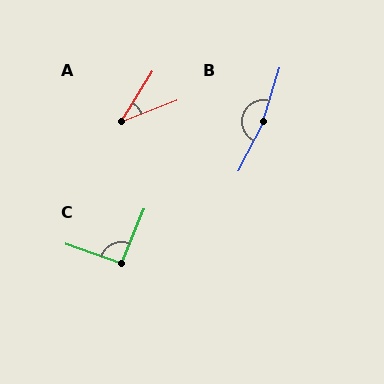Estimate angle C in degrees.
Approximately 94 degrees.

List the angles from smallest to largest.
A (36°), C (94°), B (169°).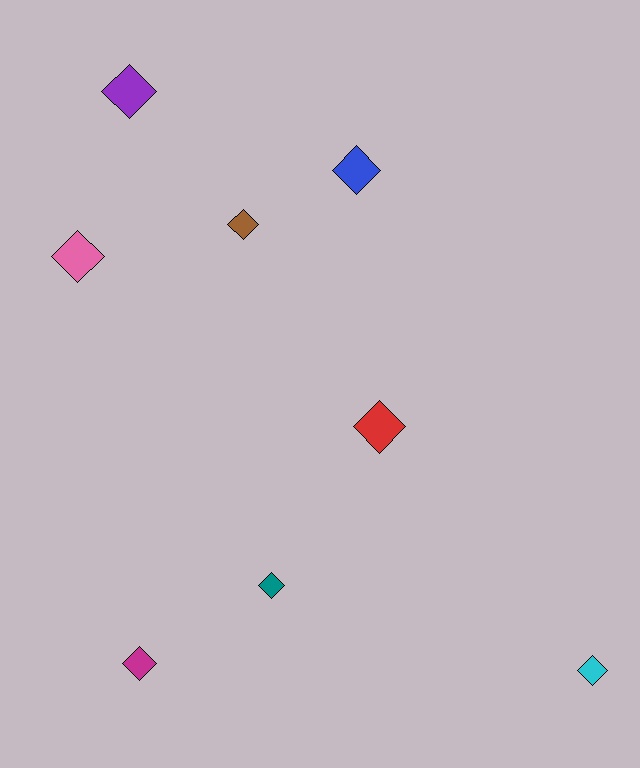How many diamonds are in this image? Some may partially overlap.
There are 8 diamonds.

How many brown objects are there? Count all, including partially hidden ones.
There is 1 brown object.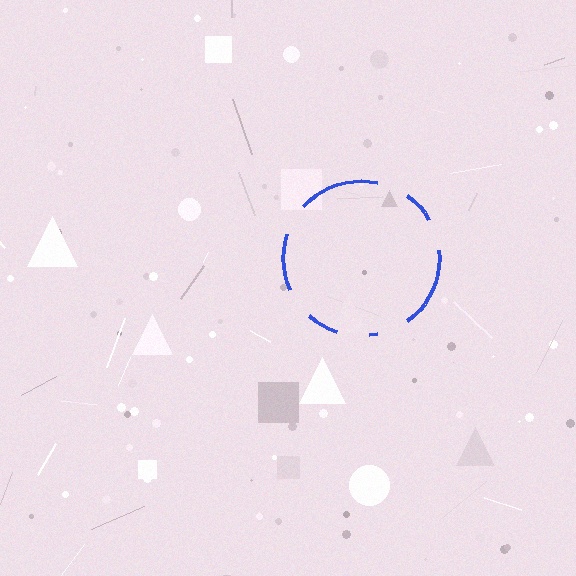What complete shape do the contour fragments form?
The contour fragments form a circle.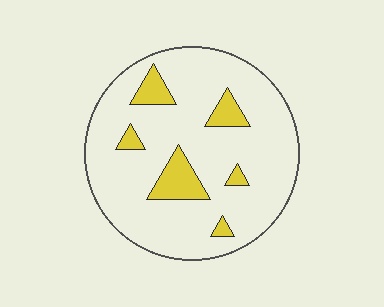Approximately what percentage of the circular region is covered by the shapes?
Approximately 15%.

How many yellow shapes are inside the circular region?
6.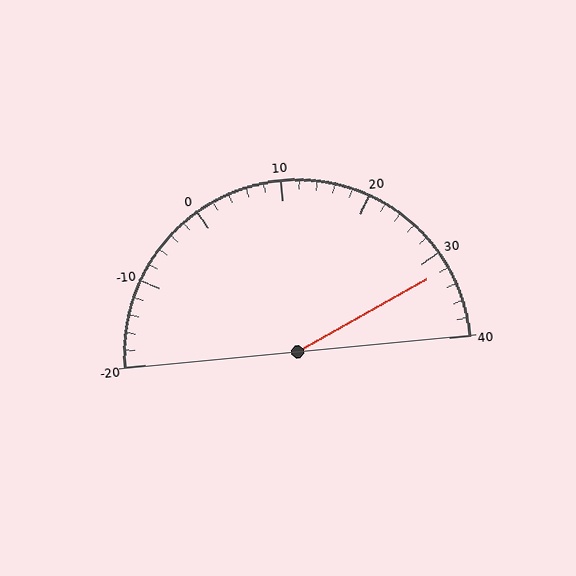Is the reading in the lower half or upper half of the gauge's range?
The reading is in the upper half of the range (-20 to 40).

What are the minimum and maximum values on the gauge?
The gauge ranges from -20 to 40.